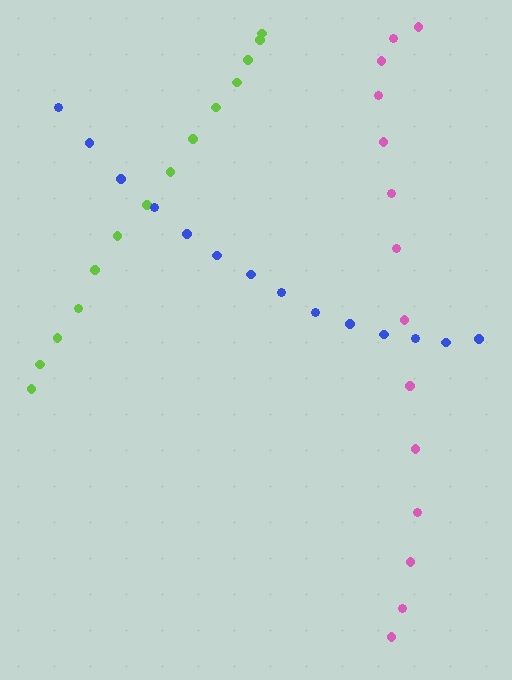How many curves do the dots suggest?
There are 3 distinct paths.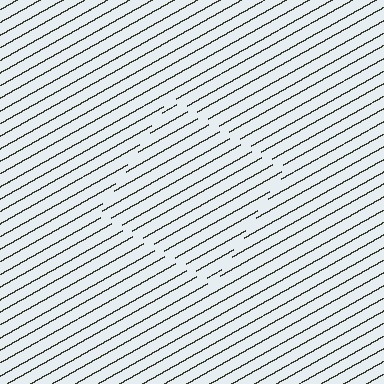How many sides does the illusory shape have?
4 sides — the line-ends trace a square.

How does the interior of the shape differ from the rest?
The interior of the shape contains the same grating, shifted by half a period — the contour is defined by the phase discontinuity where line-ends from the inner and outer gratings abut.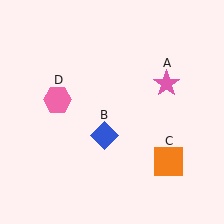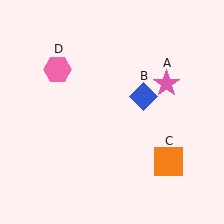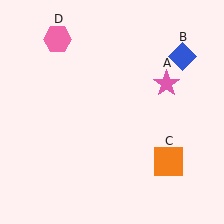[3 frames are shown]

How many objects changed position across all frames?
2 objects changed position: blue diamond (object B), pink hexagon (object D).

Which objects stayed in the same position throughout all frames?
Pink star (object A) and orange square (object C) remained stationary.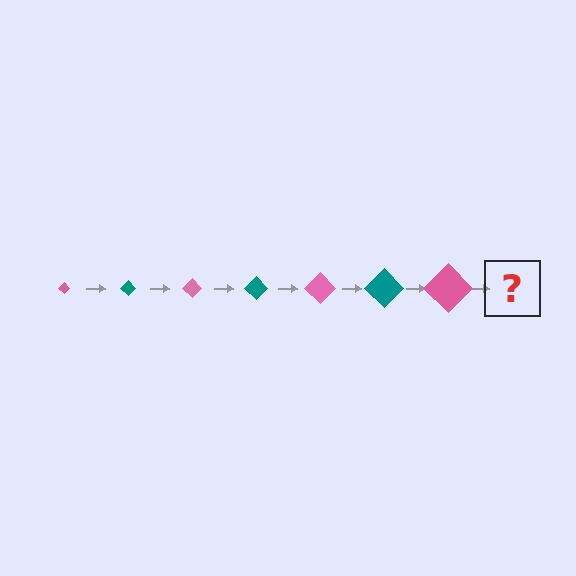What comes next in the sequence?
The next element should be a teal diamond, larger than the previous one.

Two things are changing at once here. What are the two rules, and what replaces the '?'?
The two rules are that the diamond grows larger each step and the color cycles through pink and teal. The '?' should be a teal diamond, larger than the previous one.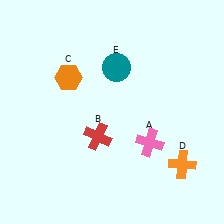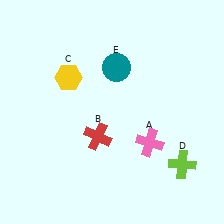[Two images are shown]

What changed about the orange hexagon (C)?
In Image 1, C is orange. In Image 2, it changed to yellow.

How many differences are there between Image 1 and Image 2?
There are 2 differences between the two images.